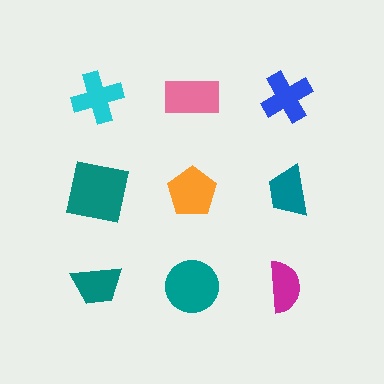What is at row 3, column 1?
A teal trapezoid.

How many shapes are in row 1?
3 shapes.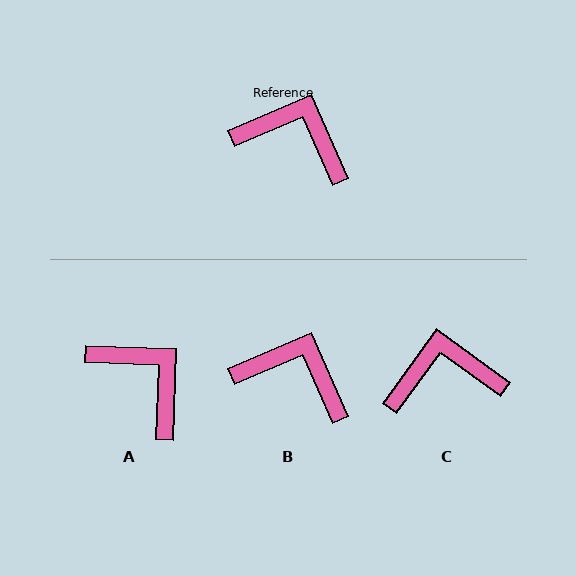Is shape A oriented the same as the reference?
No, it is off by about 26 degrees.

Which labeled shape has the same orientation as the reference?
B.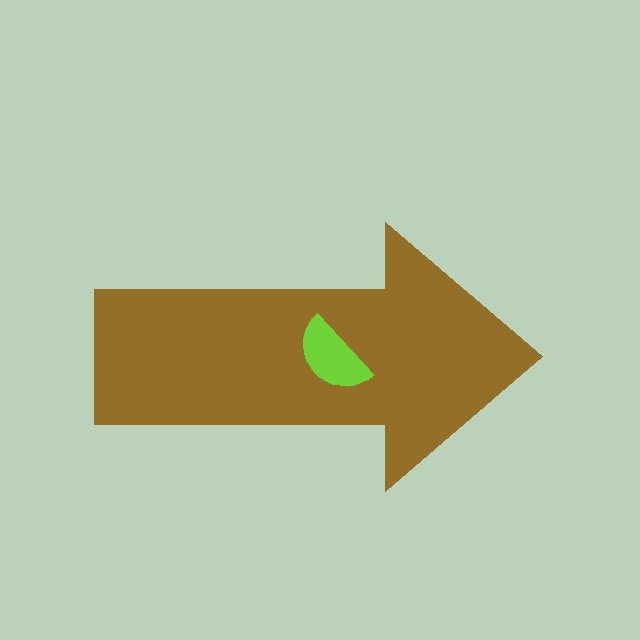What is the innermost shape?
The lime semicircle.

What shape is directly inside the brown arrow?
The lime semicircle.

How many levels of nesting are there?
2.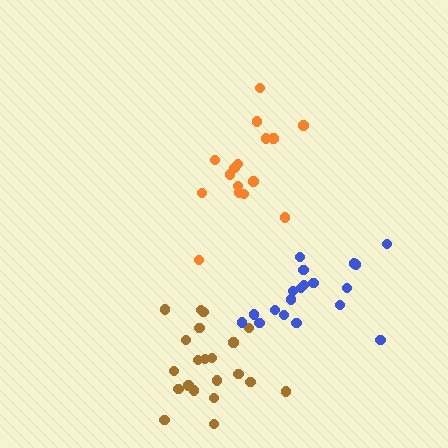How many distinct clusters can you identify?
There are 3 distinct clusters.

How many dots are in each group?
Group 1: 16 dots, Group 2: 21 dots, Group 3: 19 dots (56 total).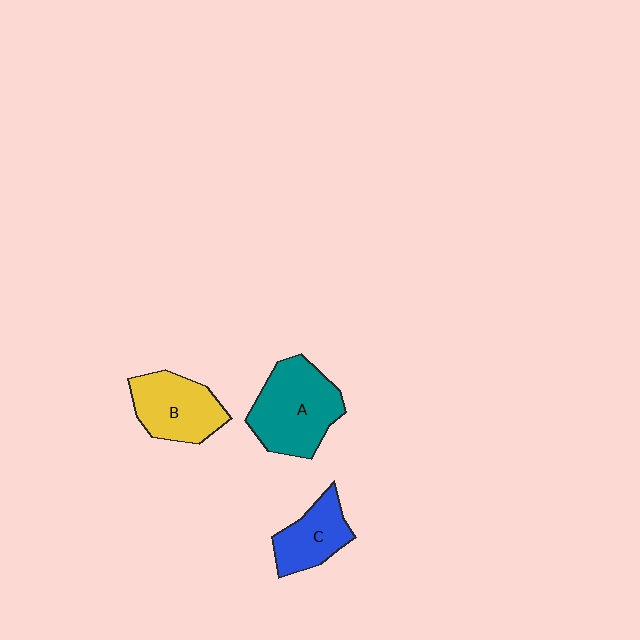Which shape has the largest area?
Shape A (teal).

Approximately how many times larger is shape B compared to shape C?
Approximately 1.3 times.